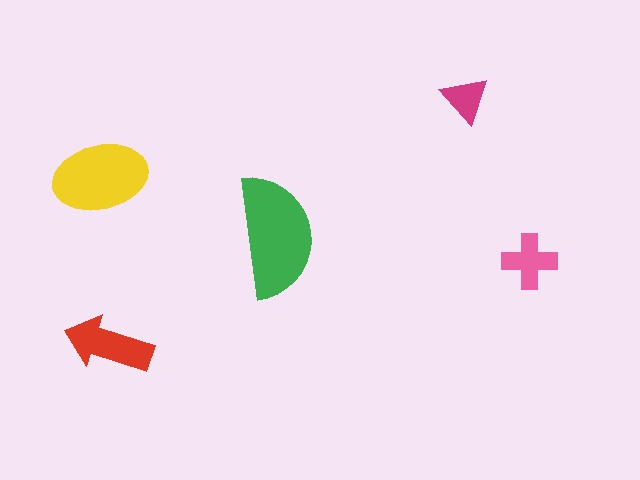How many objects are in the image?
There are 5 objects in the image.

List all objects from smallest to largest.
The magenta triangle, the pink cross, the red arrow, the yellow ellipse, the green semicircle.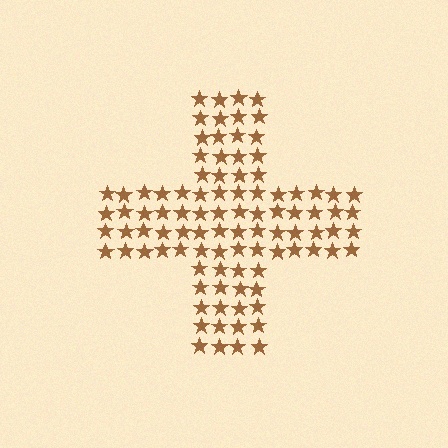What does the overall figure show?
The overall figure shows a cross.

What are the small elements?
The small elements are stars.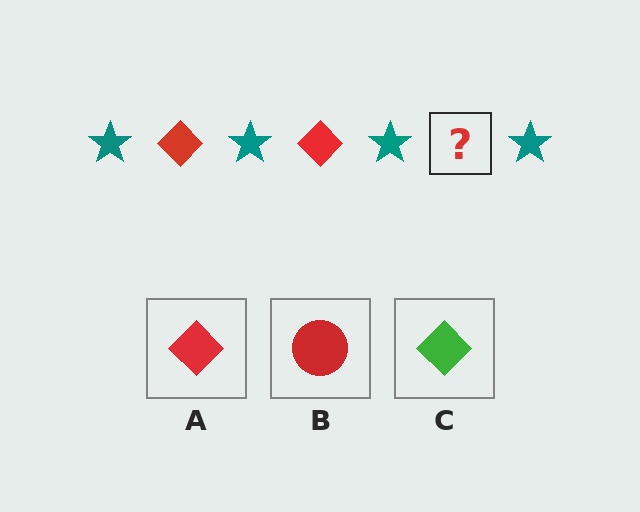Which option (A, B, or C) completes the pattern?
A.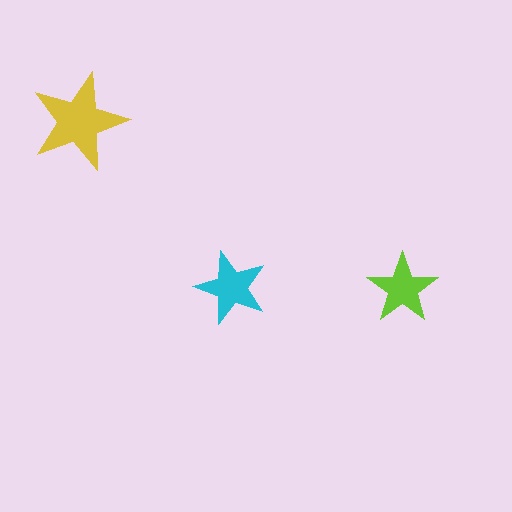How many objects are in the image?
There are 3 objects in the image.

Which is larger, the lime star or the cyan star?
The cyan one.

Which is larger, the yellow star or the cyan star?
The yellow one.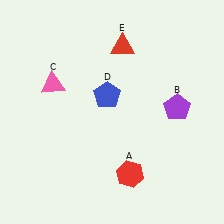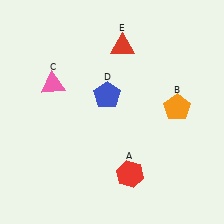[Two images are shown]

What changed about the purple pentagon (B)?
In Image 1, B is purple. In Image 2, it changed to orange.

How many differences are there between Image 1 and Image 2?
There is 1 difference between the two images.